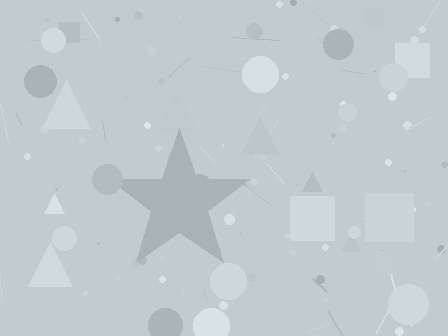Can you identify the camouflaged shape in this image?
The camouflaged shape is a star.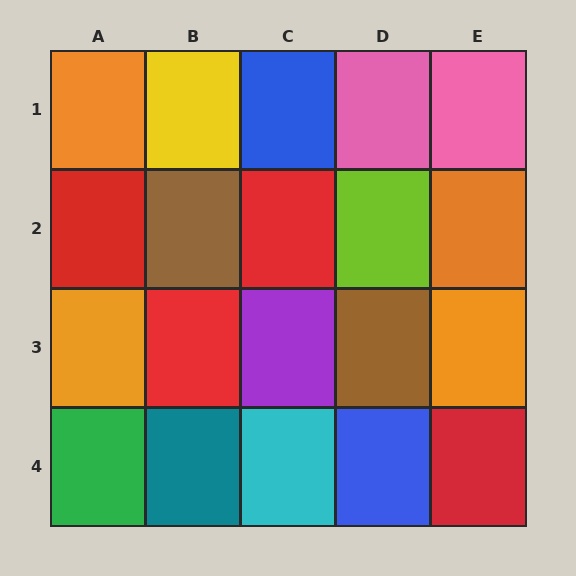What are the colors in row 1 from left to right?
Orange, yellow, blue, pink, pink.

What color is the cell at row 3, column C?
Purple.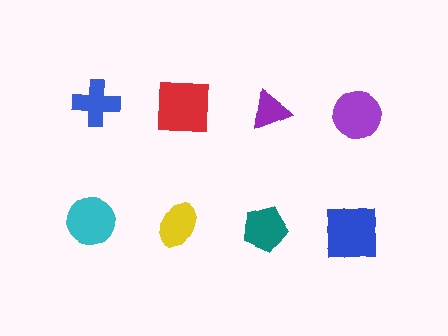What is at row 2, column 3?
A teal pentagon.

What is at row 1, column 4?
A purple circle.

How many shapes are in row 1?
4 shapes.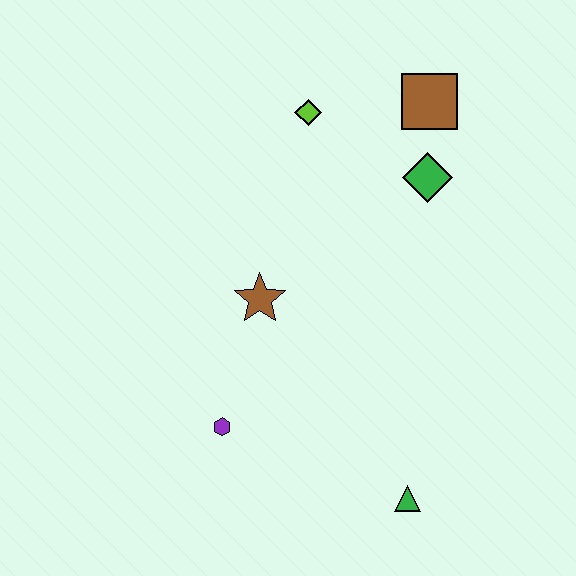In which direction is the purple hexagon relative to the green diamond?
The purple hexagon is below the green diamond.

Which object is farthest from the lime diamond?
The green triangle is farthest from the lime diamond.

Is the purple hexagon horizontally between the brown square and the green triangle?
No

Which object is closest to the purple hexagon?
The brown star is closest to the purple hexagon.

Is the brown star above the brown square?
No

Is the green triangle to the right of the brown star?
Yes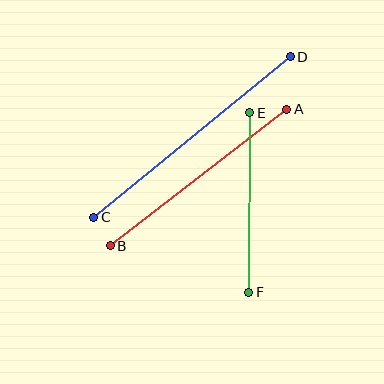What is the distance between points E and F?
The distance is approximately 180 pixels.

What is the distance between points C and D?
The distance is approximately 254 pixels.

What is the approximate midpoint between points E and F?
The midpoint is at approximately (249, 203) pixels.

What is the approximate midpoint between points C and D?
The midpoint is at approximately (192, 137) pixels.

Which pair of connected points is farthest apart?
Points C and D are farthest apart.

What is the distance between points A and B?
The distance is approximately 223 pixels.